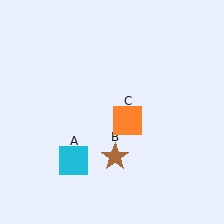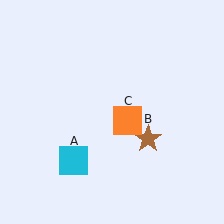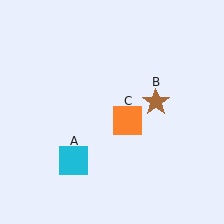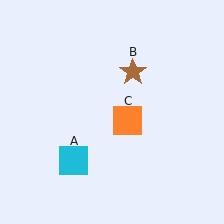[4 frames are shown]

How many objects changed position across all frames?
1 object changed position: brown star (object B).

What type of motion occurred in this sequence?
The brown star (object B) rotated counterclockwise around the center of the scene.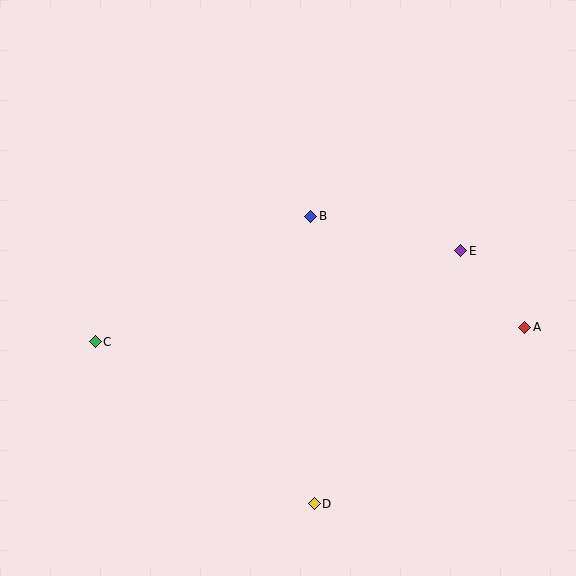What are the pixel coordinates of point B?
Point B is at (311, 216).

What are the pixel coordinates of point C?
Point C is at (95, 342).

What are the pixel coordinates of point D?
Point D is at (314, 504).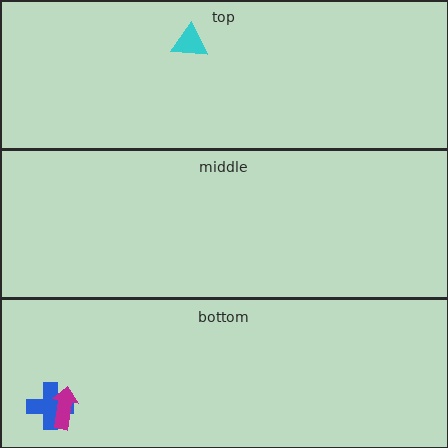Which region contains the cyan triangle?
The top region.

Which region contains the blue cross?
The bottom region.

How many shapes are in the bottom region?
2.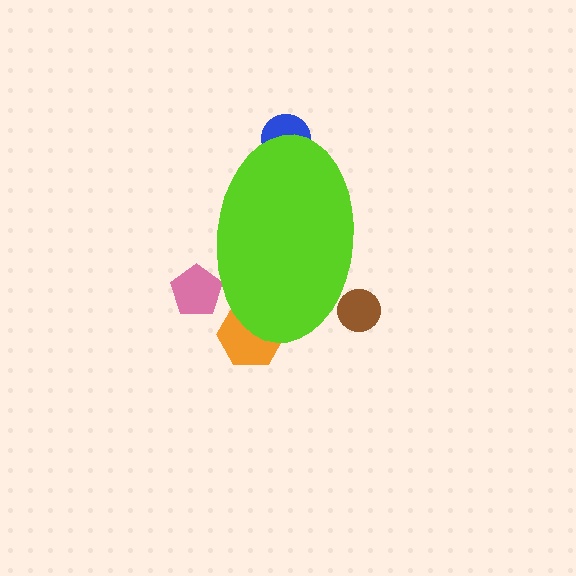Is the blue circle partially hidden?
Yes, the blue circle is partially hidden behind the lime ellipse.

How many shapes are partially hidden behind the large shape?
4 shapes are partially hidden.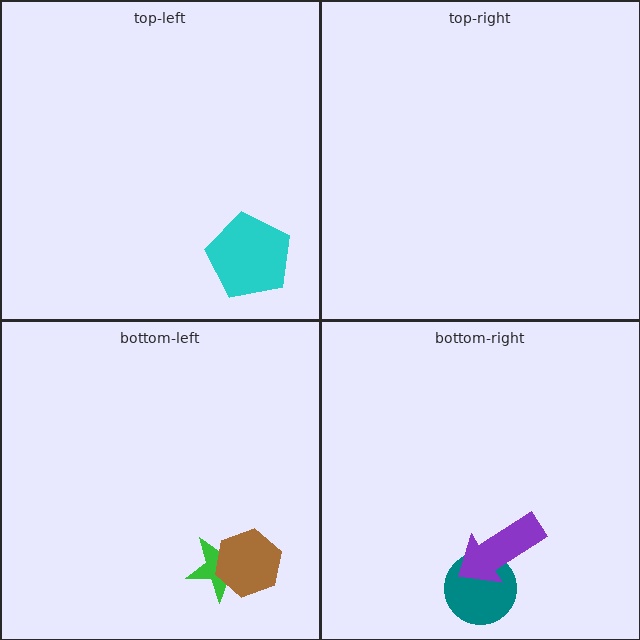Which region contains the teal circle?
The bottom-right region.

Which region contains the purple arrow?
The bottom-right region.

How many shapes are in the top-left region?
1.